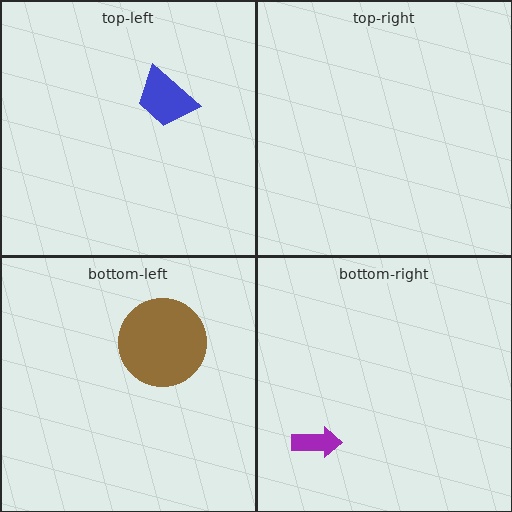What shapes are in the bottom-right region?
The purple arrow.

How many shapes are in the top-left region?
1.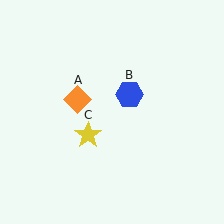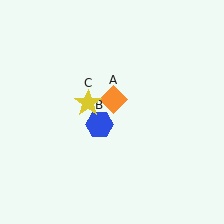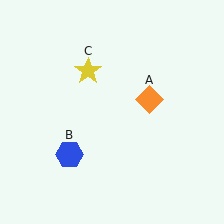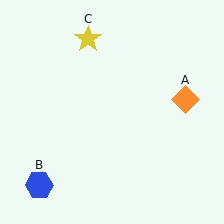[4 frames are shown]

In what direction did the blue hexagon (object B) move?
The blue hexagon (object B) moved down and to the left.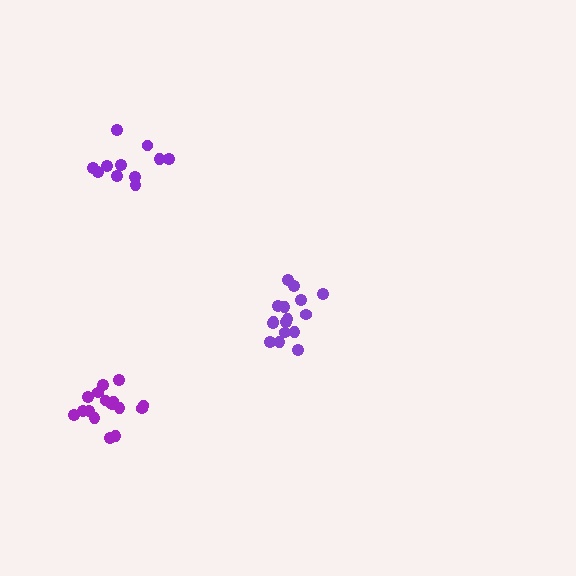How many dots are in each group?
Group 1: 11 dots, Group 2: 16 dots, Group 3: 16 dots (43 total).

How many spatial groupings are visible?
There are 3 spatial groupings.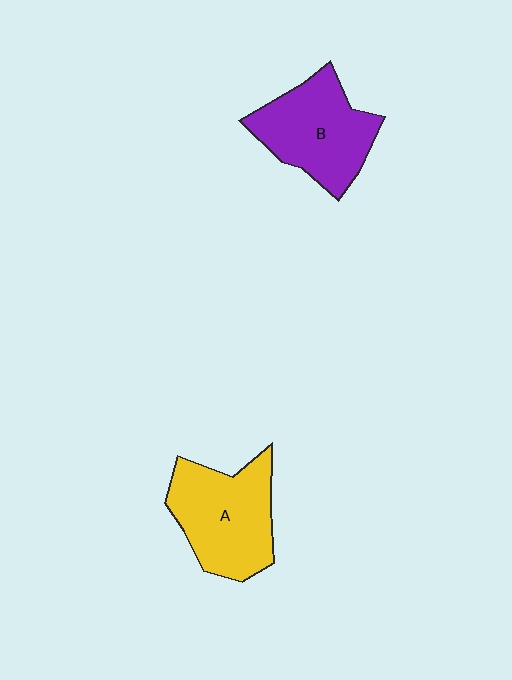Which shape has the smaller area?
Shape B (purple).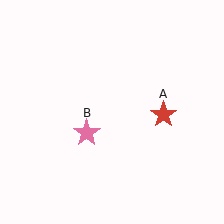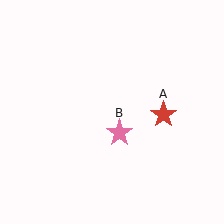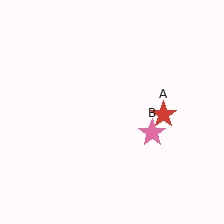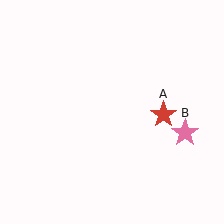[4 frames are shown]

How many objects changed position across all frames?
1 object changed position: pink star (object B).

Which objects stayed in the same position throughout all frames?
Red star (object A) remained stationary.